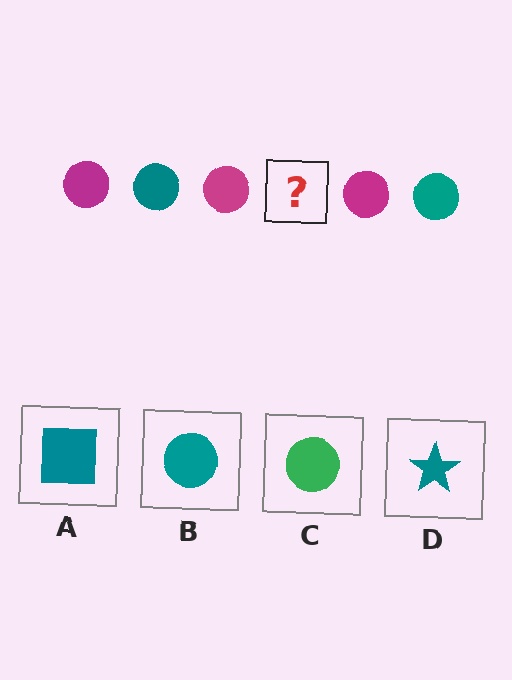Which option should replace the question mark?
Option B.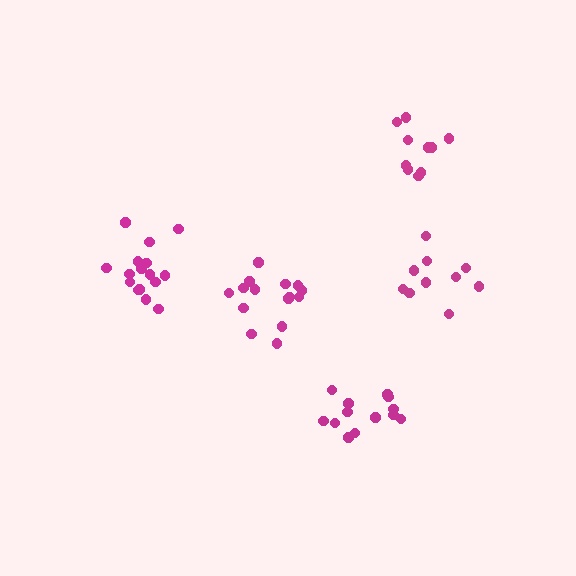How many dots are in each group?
Group 1: 10 dots, Group 2: 10 dots, Group 3: 16 dots, Group 4: 13 dots, Group 5: 15 dots (64 total).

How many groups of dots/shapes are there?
There are 5 groups.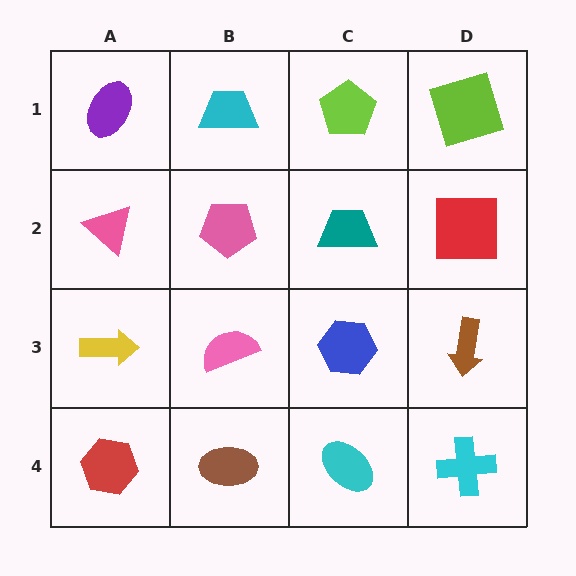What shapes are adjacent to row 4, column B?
A pink semicircle (row 3, column B), a red hexagon (row 4, column A), a cyan ellipse (row 4, column C).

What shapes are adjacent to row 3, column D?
A red square (row 2, column D), a cyan cross (row 4, column D), a blue hexagon (row 3, column C).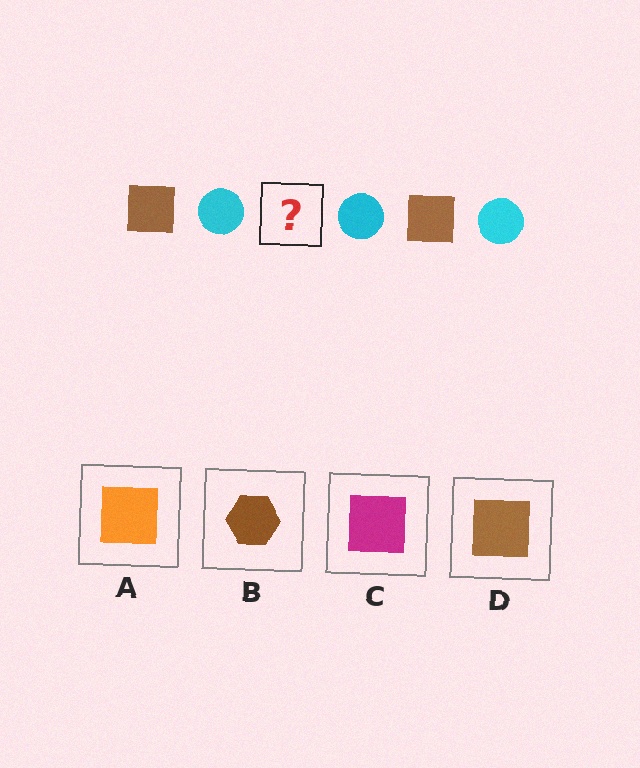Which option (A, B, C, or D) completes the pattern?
D.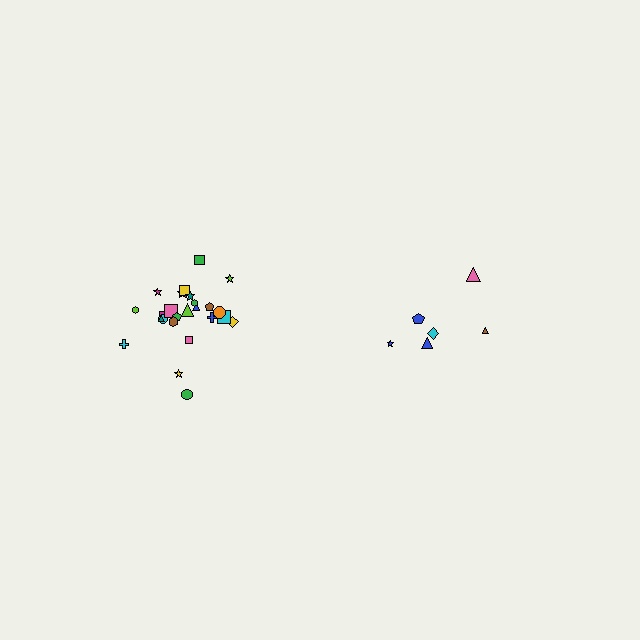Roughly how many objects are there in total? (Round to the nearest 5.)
Roughly 30 objects in total.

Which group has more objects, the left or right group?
The left group.